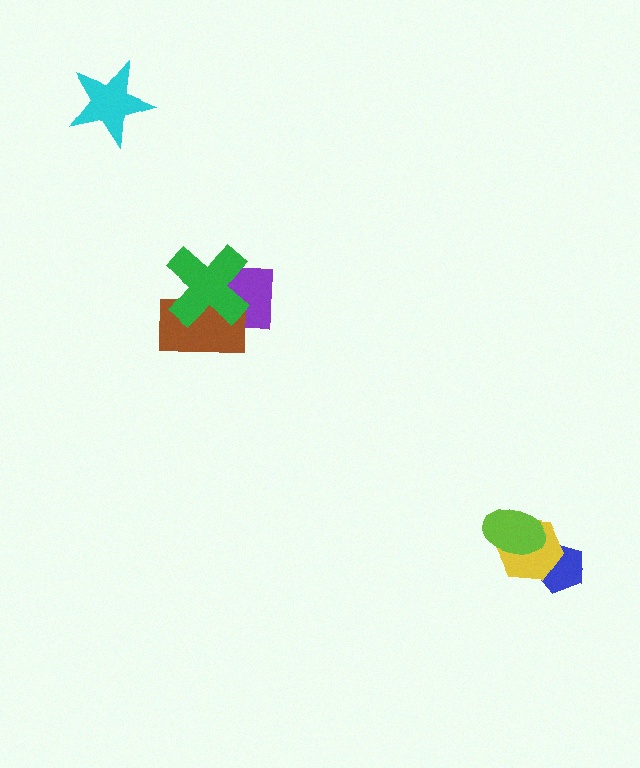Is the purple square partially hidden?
Yes, it is partially covered by another shape.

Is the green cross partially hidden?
No, no other shape covers it.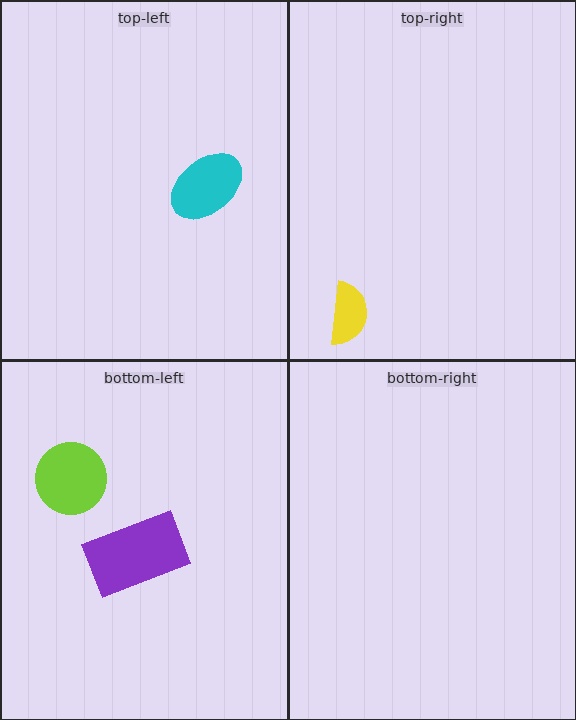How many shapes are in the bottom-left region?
2.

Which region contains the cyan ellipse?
The top-left region.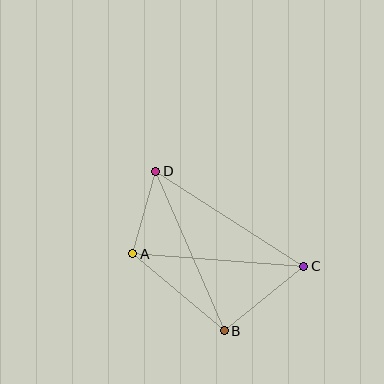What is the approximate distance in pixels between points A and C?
The distance between A and C is approximately 172 pixels.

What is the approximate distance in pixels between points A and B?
The distance between A and B is approximately 120 pixels.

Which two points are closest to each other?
Points A and D are closest to each other.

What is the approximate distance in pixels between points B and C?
The distance between B and C is approximately 103 pixels.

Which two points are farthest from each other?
Points C and D are farthest from each other.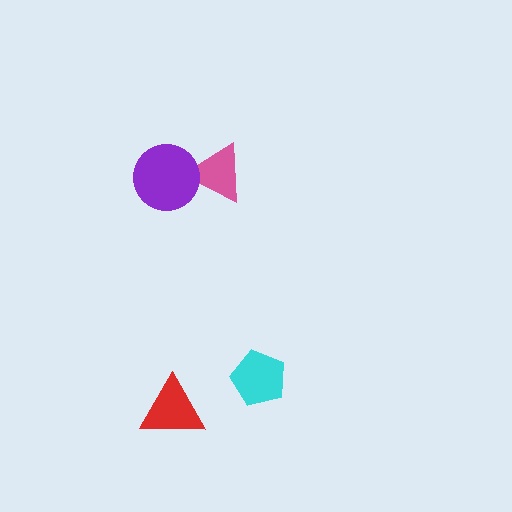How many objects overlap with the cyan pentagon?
0 objects overlap with the cyan pentagon.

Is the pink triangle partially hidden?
Yes, it is partially covered by another shape.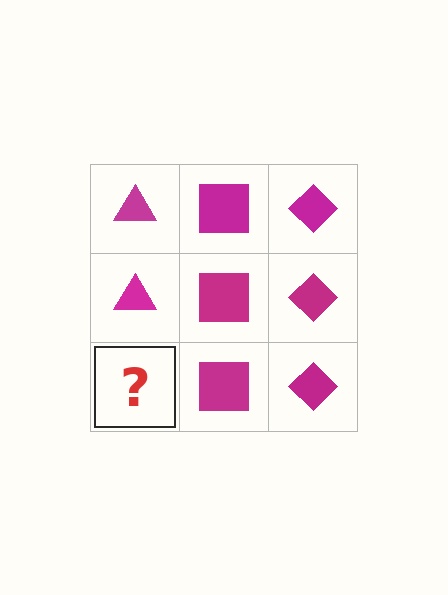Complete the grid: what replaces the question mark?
The question mark should be replaced with a magenta triangle.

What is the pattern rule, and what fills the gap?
The rule is that each column has a consistent shape. The gap should be filled with a magenta triangle.